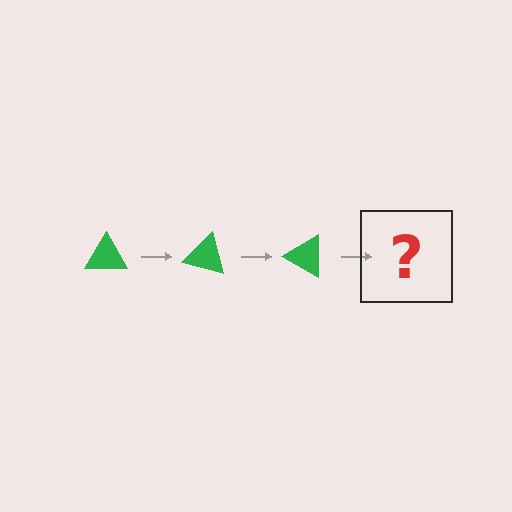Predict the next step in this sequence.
The next step is a green triangle rotated 45 degrees.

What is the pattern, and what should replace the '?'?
The pattern is that the triangle rotates 15 degrees each step. The '?' should be a green triangle rotated 45 degrees.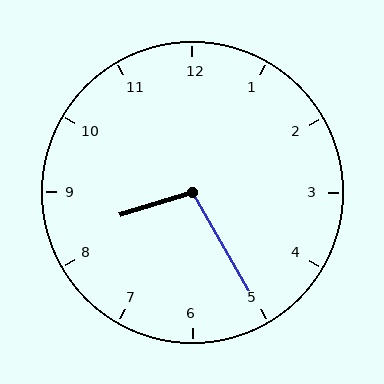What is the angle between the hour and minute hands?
Approximately 102 degrees.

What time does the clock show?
8:25.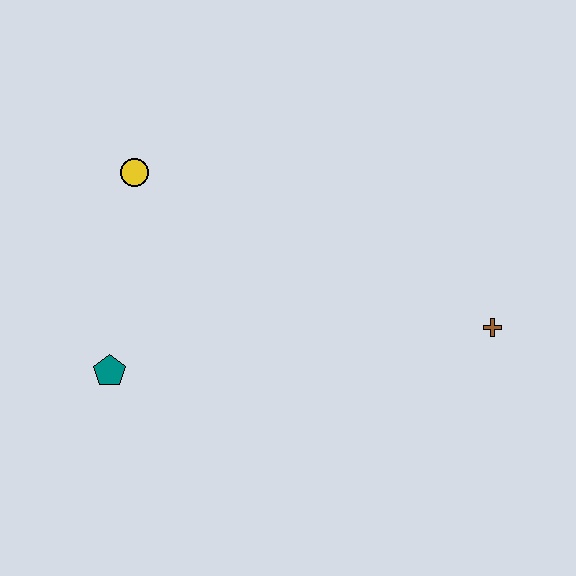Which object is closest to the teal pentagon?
The yellow circle is closest to the teal pentagon.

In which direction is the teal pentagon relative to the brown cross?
The teal pentagon is to the left of the brown cross.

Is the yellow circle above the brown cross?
Yes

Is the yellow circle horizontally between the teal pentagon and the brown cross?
Yes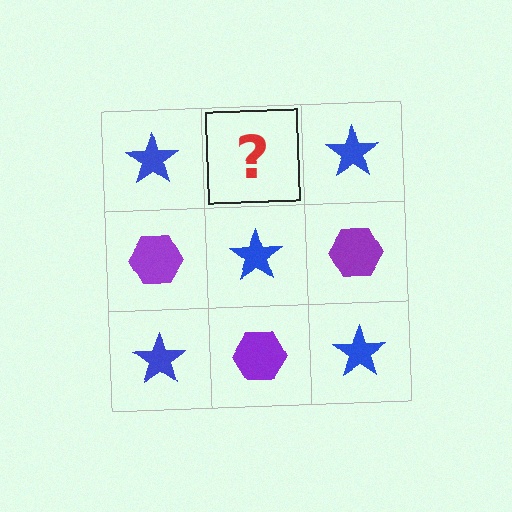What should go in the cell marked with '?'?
The missing cell should contain a purple hexagon.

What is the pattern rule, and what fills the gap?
The rule is that it alternates blue star and purple hexagon in a checkerboard pattern. The gap should be filled with a purple hexagon.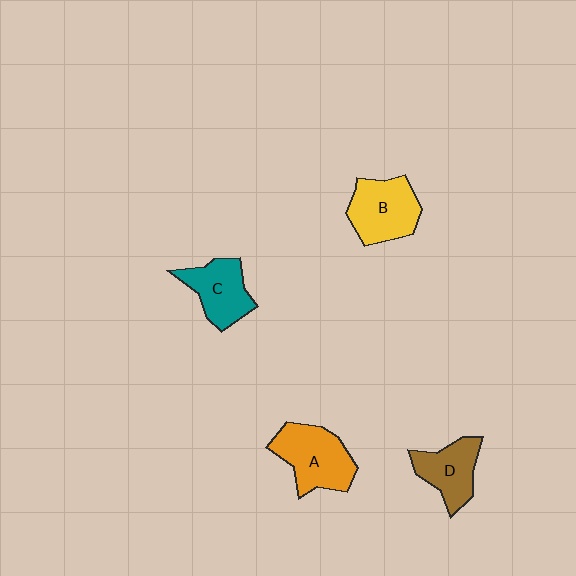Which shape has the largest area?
Shape A (orange).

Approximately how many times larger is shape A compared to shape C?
Approximately 1.2 times.